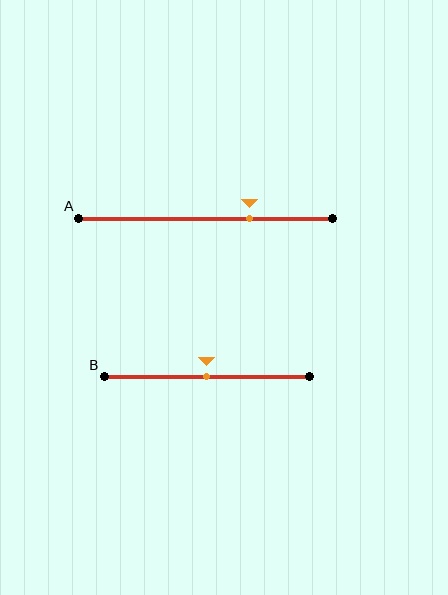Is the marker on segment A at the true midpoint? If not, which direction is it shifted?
No, the marker on segment A is shifted to the right by about 17% of the segment length.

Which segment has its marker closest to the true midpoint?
Segment B has its marker closest to the true midpoint.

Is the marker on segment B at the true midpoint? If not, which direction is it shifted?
Yes, the marker on segment B is at the true midpoint.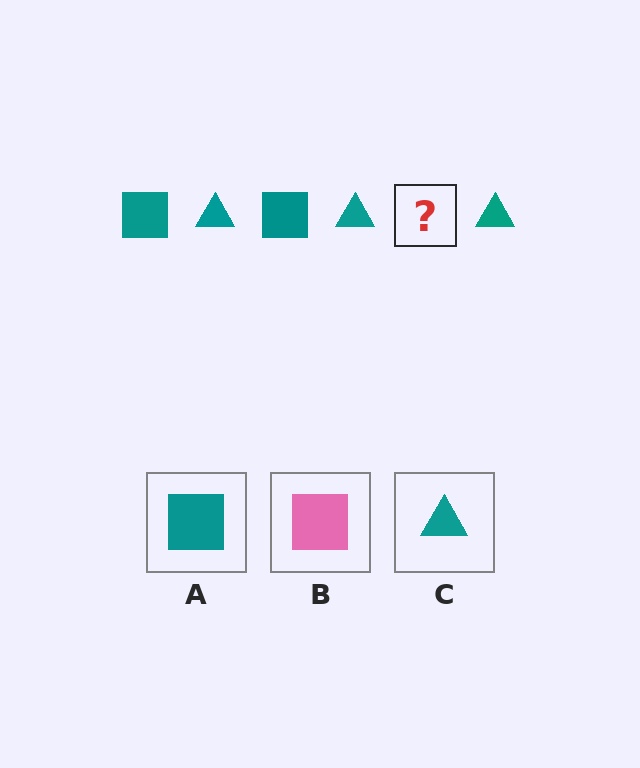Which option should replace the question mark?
Option A.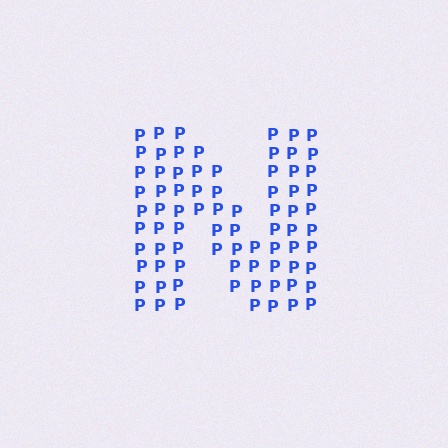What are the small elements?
The small elements are letter P's.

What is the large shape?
The large shape is the letter N.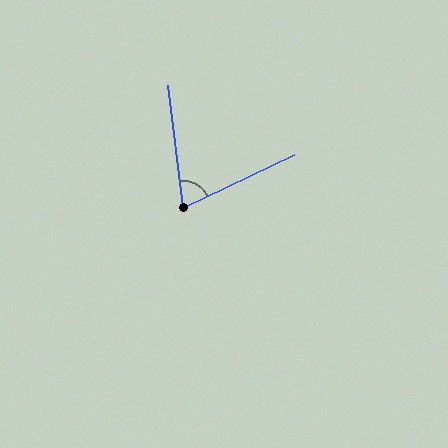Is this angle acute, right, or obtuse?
It is acute.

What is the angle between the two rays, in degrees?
Approximately 71 degrees.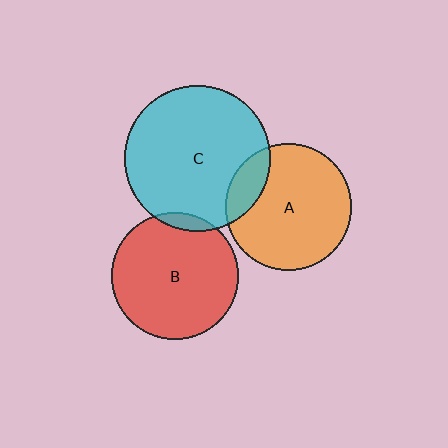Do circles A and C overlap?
Yes.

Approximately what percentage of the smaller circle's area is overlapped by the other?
Approximately 15%.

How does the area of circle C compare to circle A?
Approximately 1.3 times.